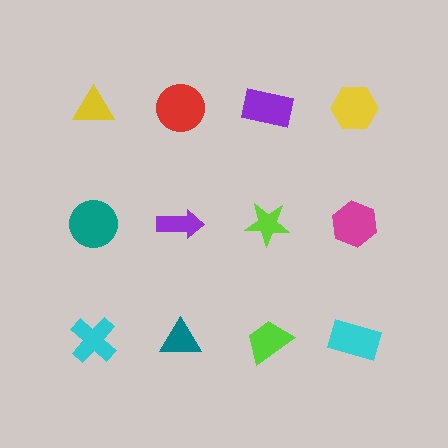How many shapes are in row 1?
4 shapes.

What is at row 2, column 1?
A teal circle.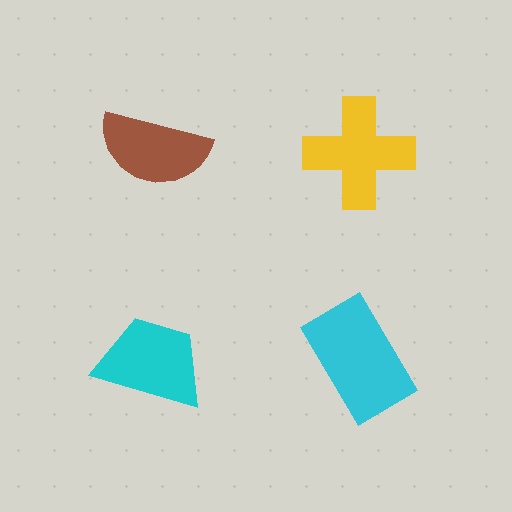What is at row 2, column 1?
A cyan trapezoid.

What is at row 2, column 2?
A cyan rectangle.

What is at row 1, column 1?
A brown semicircle.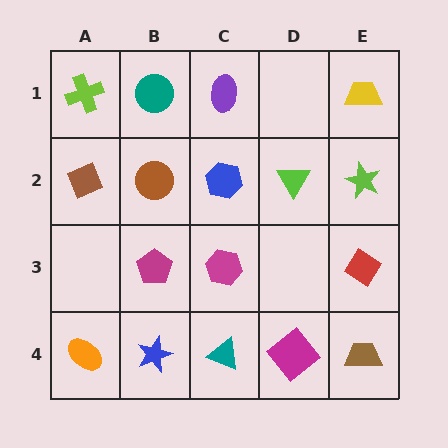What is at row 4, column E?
A brown trapezoid.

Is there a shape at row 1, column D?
No, that cell is empty.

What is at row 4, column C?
A teal triangle.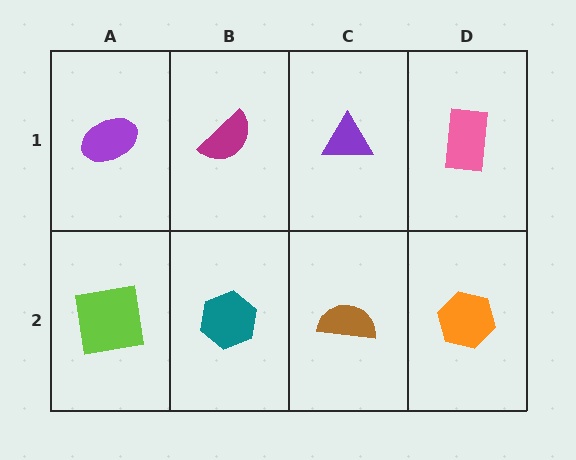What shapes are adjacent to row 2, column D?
A pink rectangle (row 1, column D), a brown semicircle (row 2, column C).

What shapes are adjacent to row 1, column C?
A brown semicircle (row 2, column C), a magenta semicircle (row 1, column B), a pink rectangle (row 1, column D).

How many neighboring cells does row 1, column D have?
2.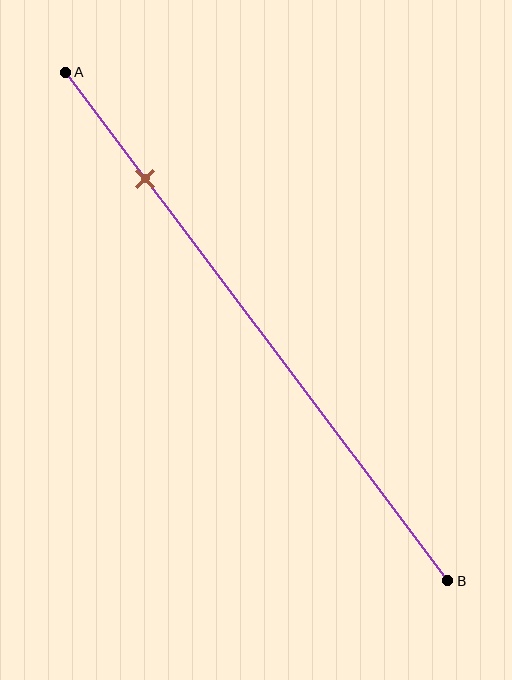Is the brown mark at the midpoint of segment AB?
No, the mark is at about 20% from A, not at the 50% midpoint.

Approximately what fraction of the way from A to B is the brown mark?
The brown mark is approximately 20% of the way from A to B.